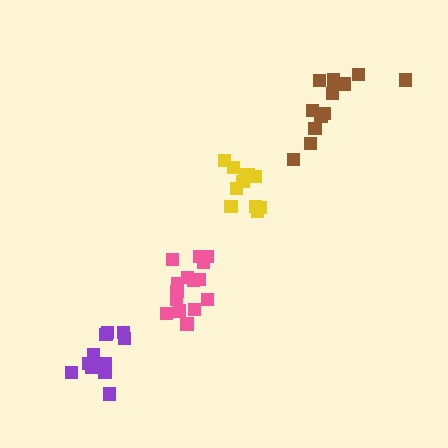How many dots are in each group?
Group 1: 12 dots, Group 2: 15 dots, Group 3: 11 dots, Group 4: 11 dots (49 total).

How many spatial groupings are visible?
There are 4 spatial groupings.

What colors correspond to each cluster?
The clusters are colored: brown, pink, purple, yellow.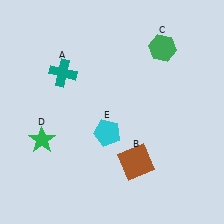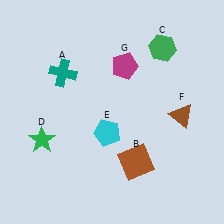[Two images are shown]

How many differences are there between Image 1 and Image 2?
There are 2 differences between the two images.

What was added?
A brown triangle (F), a magenta pentagon (G) were added in Image 2.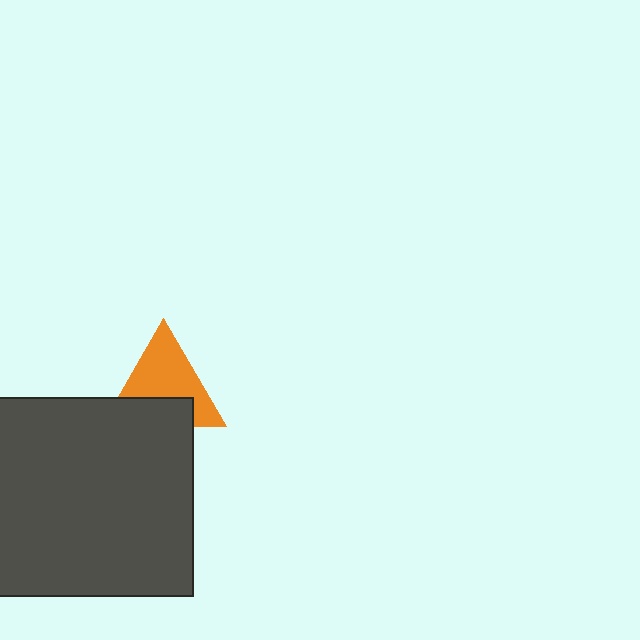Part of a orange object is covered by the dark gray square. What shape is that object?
It is a triangle.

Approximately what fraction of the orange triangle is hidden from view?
Roughly 36% of the orange triangle is hidden behind the dark gray square.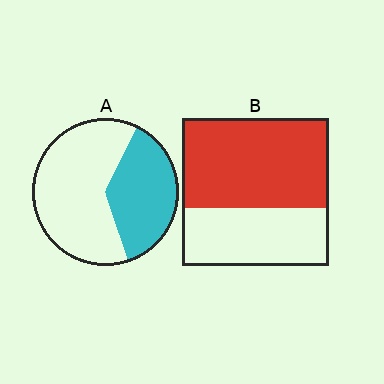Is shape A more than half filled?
No.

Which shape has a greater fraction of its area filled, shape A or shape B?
Shape B.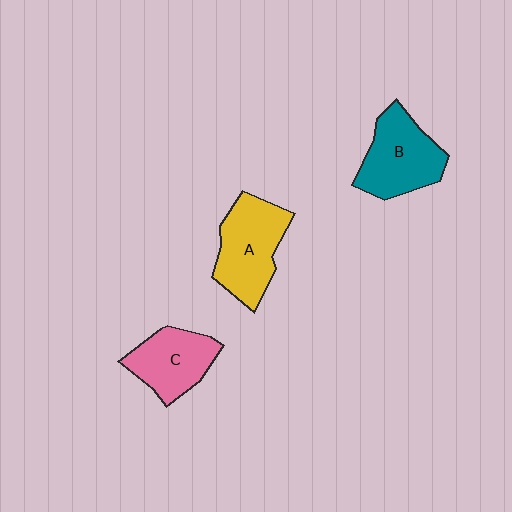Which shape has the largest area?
Shape A (yellow).